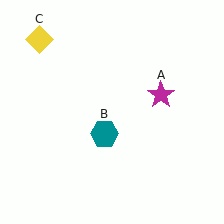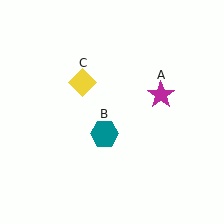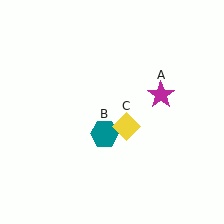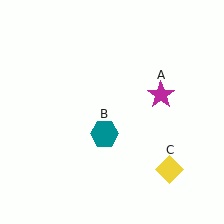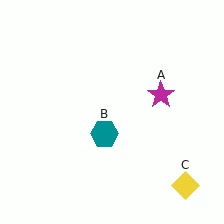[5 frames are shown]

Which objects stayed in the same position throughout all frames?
Magenta star (object A) and teal hexagon (object B) remained stationary.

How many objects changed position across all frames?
1 object changed position: yellow diamond (object C).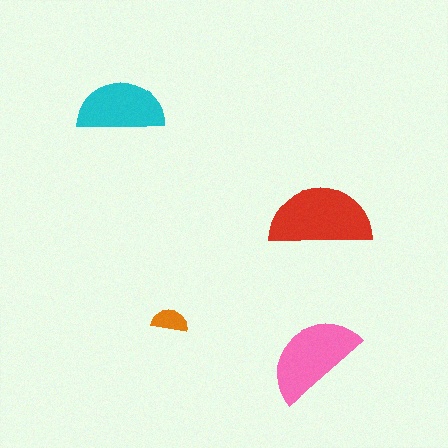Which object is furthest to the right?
The red semicircle is rightmost.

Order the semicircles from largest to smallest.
the red one, the pink one, the cyan one, the orange one.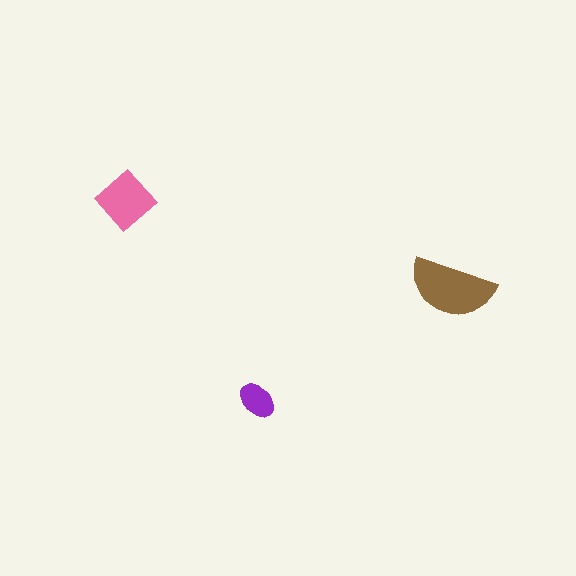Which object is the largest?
The brown semicircle.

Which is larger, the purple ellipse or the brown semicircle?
The brown semicircle.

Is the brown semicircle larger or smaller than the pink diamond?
Larger.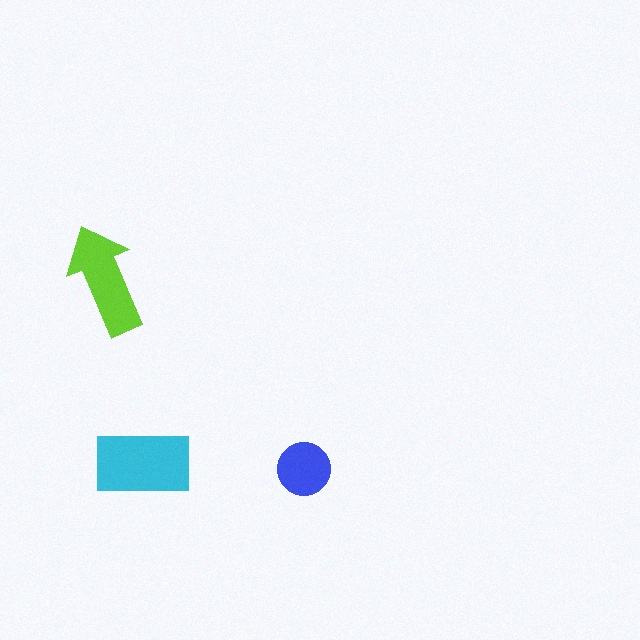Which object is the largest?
The cyan rectangle.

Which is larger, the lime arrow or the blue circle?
The lime arrow.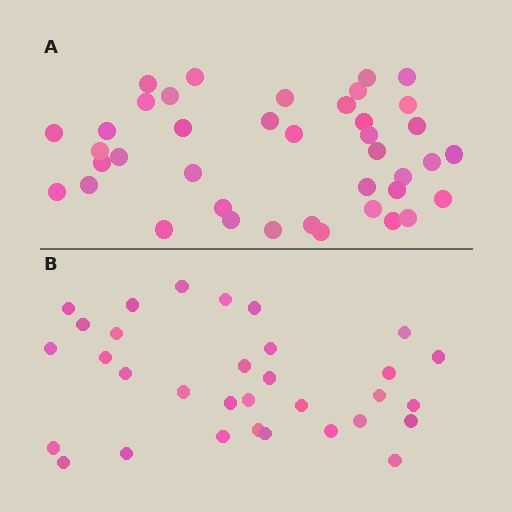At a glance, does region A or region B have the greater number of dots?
Region A (the top region) has more dots.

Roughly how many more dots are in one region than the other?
Region A has roughly 8 or so more dots than region B.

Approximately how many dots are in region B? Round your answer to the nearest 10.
About 30 dots. (The exact count is 32, which rounds to 30.)